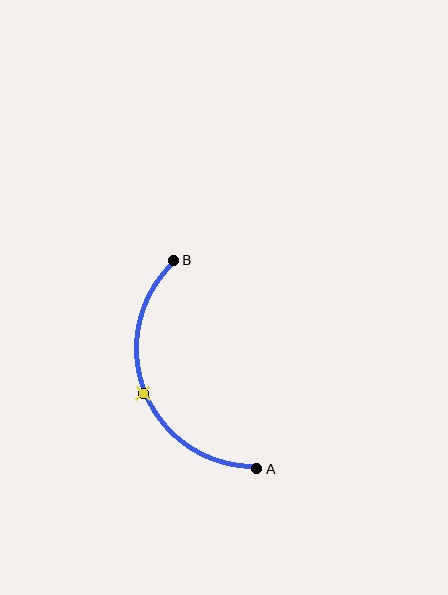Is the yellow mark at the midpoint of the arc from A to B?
Yes. The yellow mark lies on the arc at equal arc-length from both A and B — it is the arc midpoint.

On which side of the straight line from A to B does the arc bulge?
The arc bulges to the left of the straight line connecting A and B.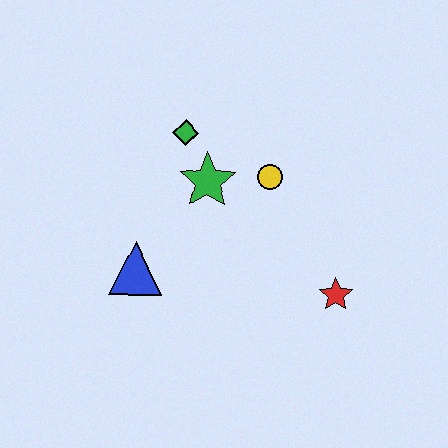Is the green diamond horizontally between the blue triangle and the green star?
Yes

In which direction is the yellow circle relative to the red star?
The yellow circle is above the red star.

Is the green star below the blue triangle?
No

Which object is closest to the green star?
The green diamond is closest to the green star.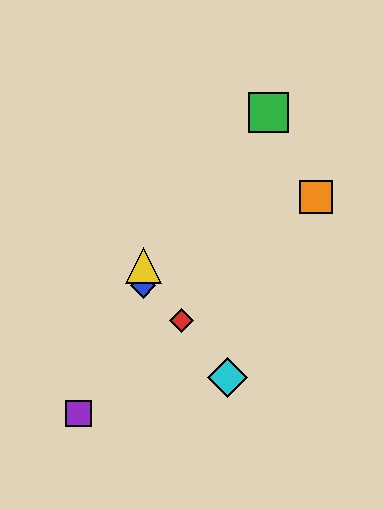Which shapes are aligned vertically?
The blue diamond, the yellow triangle are aligned vertically.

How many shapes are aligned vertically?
2 shapes (the blue diamond, the yellow triangle) are aligned vertically.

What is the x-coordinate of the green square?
The green square is at x≈269.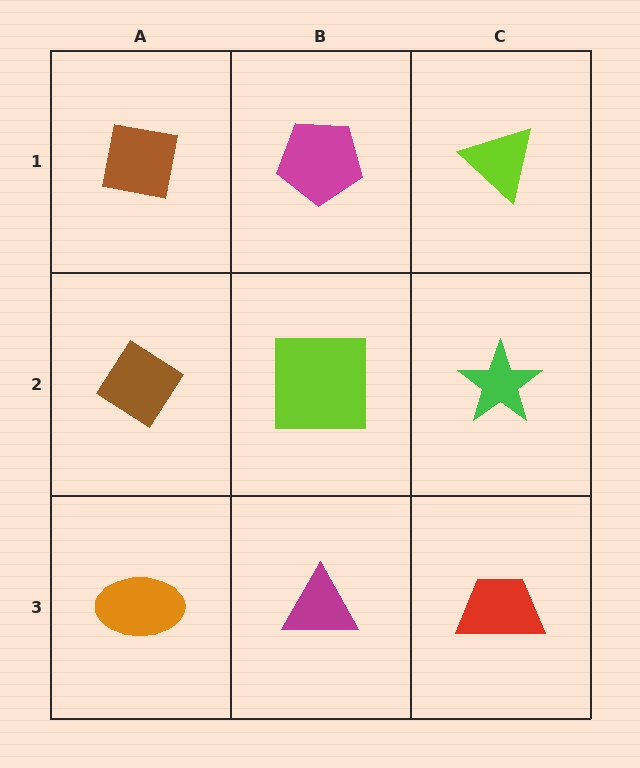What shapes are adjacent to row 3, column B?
A lime square (row 2, column B), an orange ellipse (row 3, column A), a red trapezoid (row 3, column C).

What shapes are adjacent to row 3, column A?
A brown diamond (row 2, column A), a magenta triangle (row 3, column B).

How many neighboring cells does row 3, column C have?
2.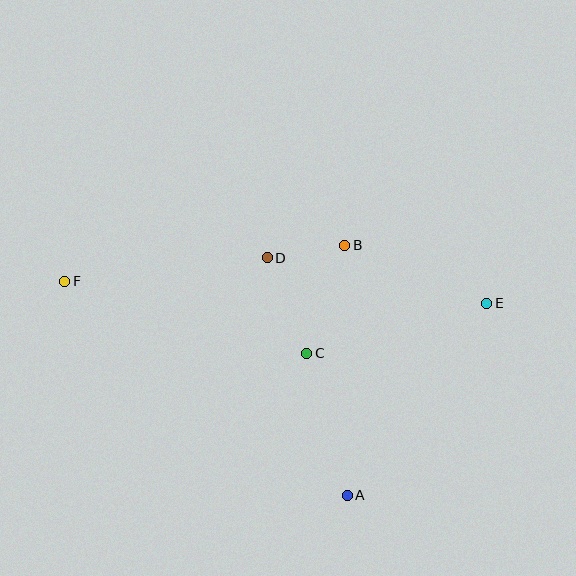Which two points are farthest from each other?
Points E and F are farthest from each other.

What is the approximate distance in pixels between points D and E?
The distance between D and E is approximately 225 pixels.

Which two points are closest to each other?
Points B and D are closest to each other.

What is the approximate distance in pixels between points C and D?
The distance between C and D is approximately 103 pixels.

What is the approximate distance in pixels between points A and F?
The distance between A and F is approximately 354 pixels.